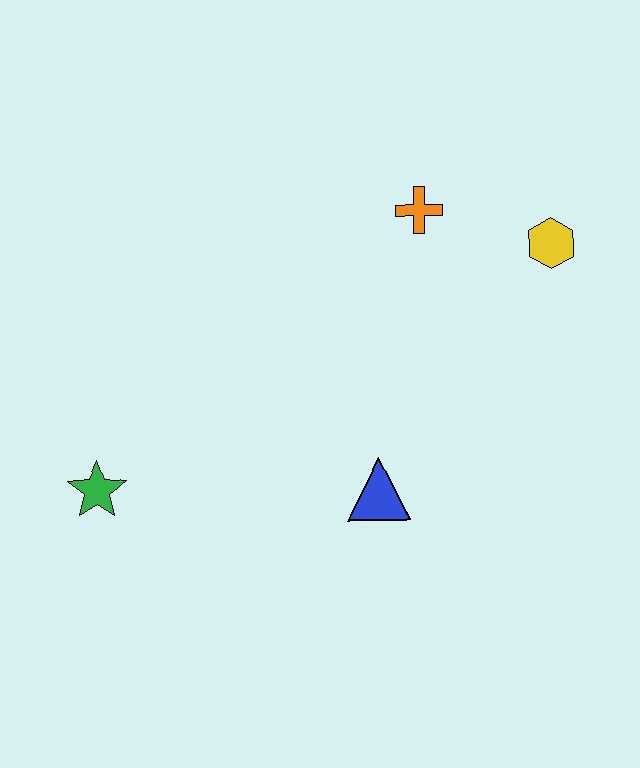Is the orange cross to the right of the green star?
Yes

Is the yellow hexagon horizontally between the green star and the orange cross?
No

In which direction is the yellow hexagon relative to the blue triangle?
The yellow hexagon is above the blue triangle.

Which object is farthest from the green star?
The yellow hexagon is farthest from the green star.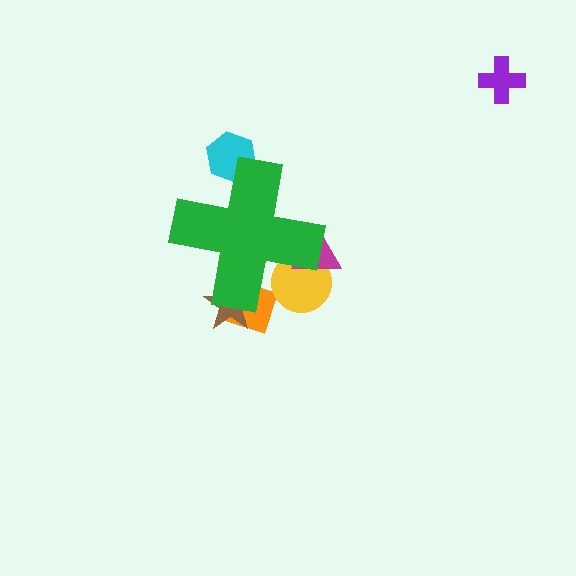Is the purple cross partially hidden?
No, the purple cross is fully visible.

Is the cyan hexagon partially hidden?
Yes, the cyan hexagon is partially hidden behind the green cross.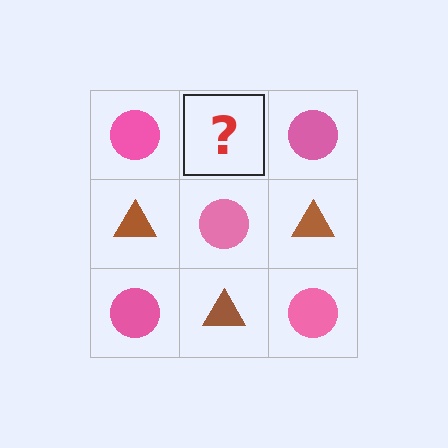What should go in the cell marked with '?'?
The missing cell should contain a brown triangle.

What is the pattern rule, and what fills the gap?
The rule is that it alternates pink circle and brown triangle in a checkerboard pattern. The gap should be filled with a brown triangle.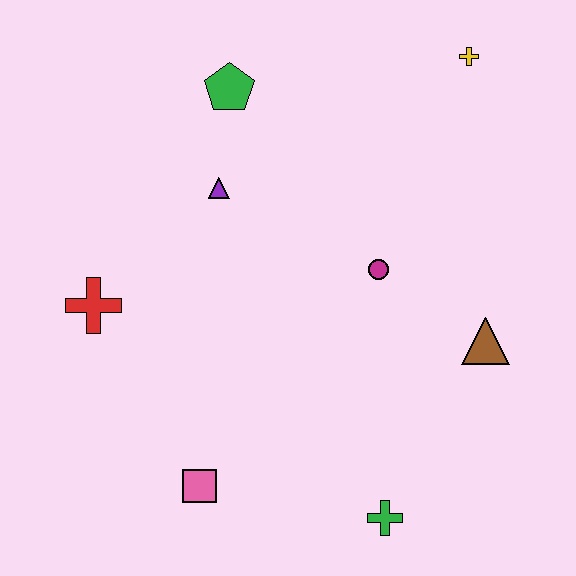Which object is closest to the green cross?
The pink square is closest to the green cross.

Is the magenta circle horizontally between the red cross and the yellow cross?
Yes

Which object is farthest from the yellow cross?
The pink square is farthest from the yellow cross.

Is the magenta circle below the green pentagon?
Yes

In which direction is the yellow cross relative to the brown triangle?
The yellow cross is above the brown triangle.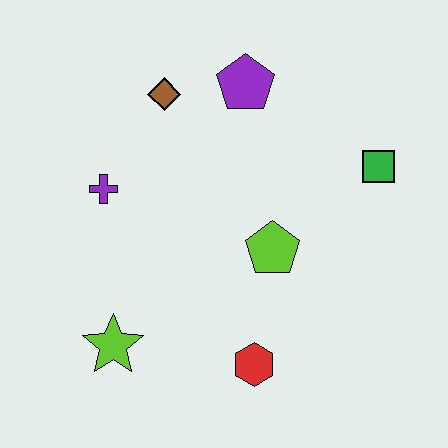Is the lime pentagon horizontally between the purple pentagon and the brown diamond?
No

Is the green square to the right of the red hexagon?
Yes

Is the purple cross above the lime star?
Yes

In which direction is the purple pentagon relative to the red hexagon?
The purple pentagon is above the red hexagon.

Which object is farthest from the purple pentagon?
The lime star is farthest from the purple pentagon.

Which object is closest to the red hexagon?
The lime pentagon is closest to the red hexagon.